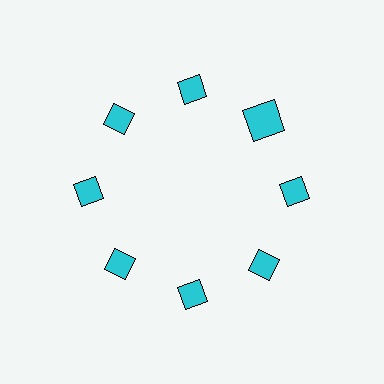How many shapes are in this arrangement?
There are 8 shapes arranged in a ring pattern.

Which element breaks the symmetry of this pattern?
The cyan square at roughly the 2 o'clock position breaks the symmetry. All other shapes are cyan diamonds.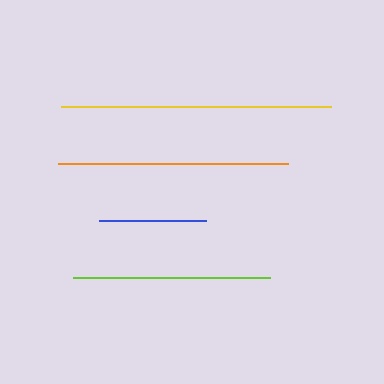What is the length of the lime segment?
The lime segment is approximately 197 pixels long.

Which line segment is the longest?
The yellow line is the longest at approximately 270 pixels.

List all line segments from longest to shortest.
From longest to shortest: yellow, orange, lime, blue.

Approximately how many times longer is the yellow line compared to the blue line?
The yellow line is approximately 2.5 times the length of the blue line.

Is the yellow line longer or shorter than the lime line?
The yellow line is longer than the lime line.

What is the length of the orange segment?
The orange segment is approximately 230 pixels long.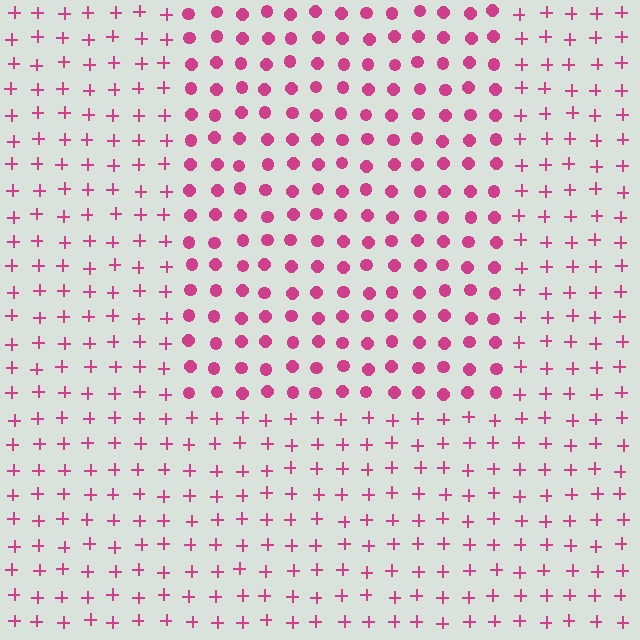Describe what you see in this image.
The image is filled with small magenta elements arranged in a uniform grid. A rectangle-shaped region contains circles, while the surrounding area contains plus signs. The boundary is defined purely by the change in element shape.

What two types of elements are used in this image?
The image uses circles inside the rectangle region and plus signs outside it.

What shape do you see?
I see a rectangle.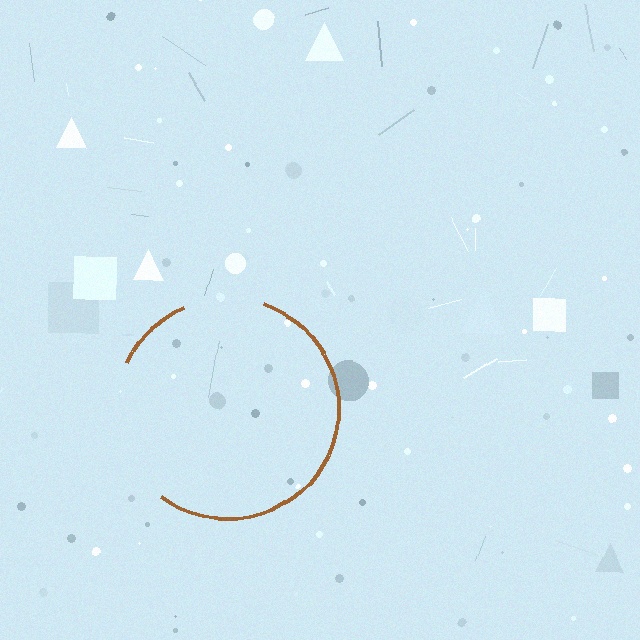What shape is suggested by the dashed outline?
The dashed outline suggests a circle.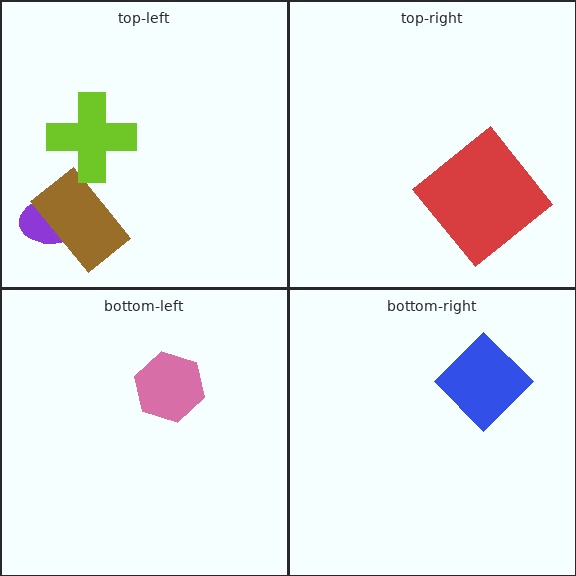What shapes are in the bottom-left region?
The pink hexagon.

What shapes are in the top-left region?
The purple ellipse, the brown rectangle, the lime cross.